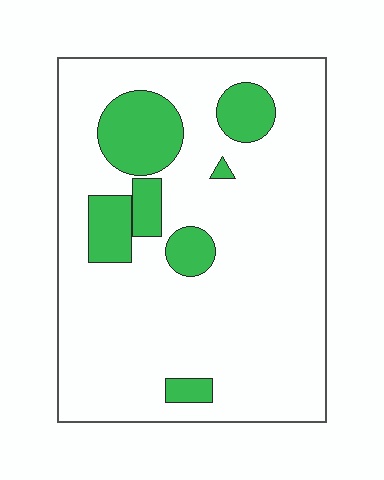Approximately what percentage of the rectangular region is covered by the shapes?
Approximately 15%.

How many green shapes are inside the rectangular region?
7.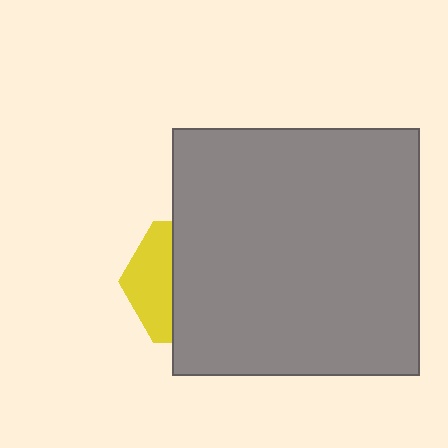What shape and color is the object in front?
The object in front is a gray square.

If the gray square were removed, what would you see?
You would see the complete yellow hexagon.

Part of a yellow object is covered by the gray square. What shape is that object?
It is a hexagon.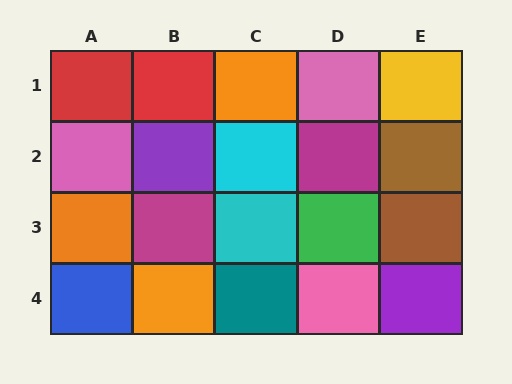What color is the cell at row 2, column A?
Pink.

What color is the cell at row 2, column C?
Cyan.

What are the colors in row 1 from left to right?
Red, red, orange, pink, yellow.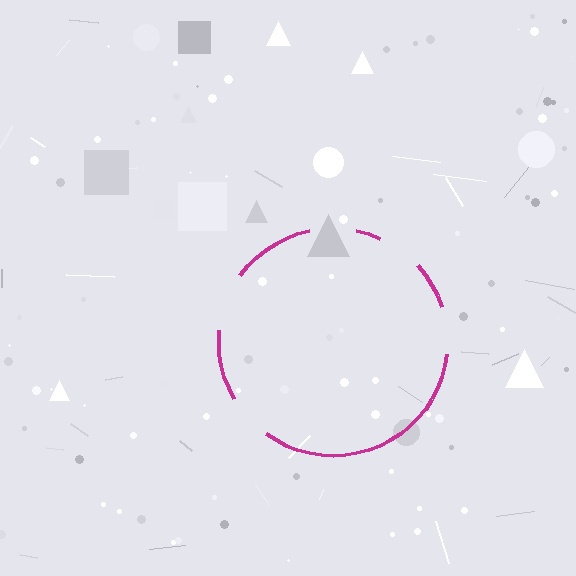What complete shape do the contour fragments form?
The contour fragments form a circle.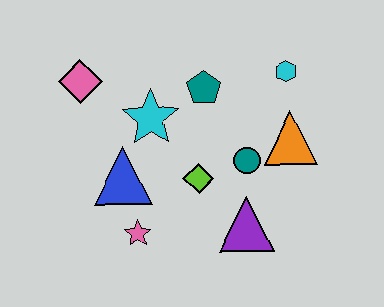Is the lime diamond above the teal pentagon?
No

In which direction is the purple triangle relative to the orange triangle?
The purple triangle is below the orange triangle.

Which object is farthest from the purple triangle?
The pink diamond is farthest from the purple triangle.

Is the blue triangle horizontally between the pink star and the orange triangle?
No